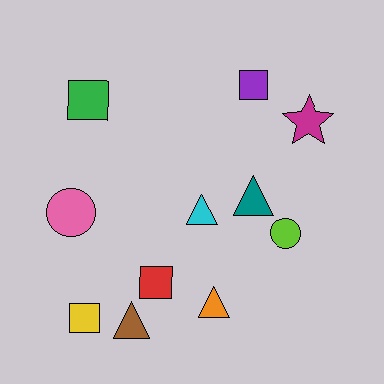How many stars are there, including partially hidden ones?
There is 1 star.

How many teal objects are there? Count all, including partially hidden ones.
There is 1 teal object.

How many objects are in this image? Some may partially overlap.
There are 11 objects.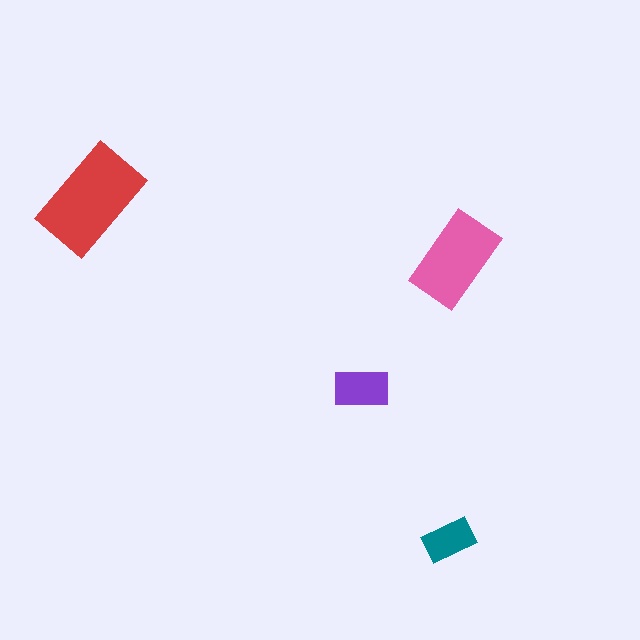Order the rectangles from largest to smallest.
the red one, the pink one, the purple one, the teal one.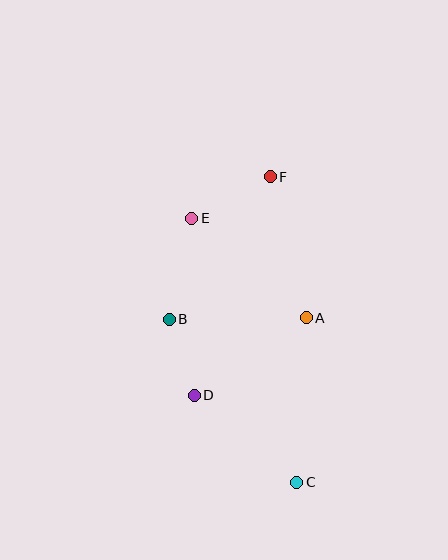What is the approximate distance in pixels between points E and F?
The distance between E and F is approximately 89 pixels.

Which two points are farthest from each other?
Points C and F are farthest from each other.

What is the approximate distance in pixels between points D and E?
The distance between D and E is approximately 177 pixels.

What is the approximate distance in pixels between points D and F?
The distance between D and F is approximately 231 pixels.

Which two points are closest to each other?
Points B and D are closest to each other.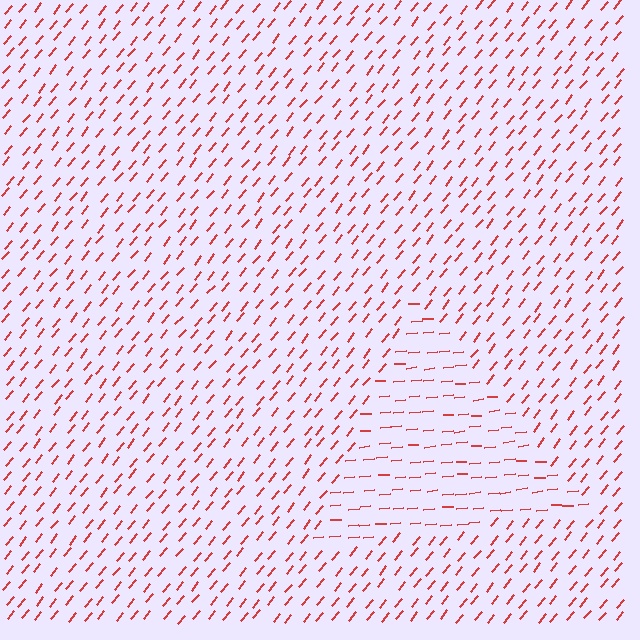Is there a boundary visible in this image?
Yes, there is a texture boundary formed by a change in line orientation.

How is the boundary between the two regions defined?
The boundary is defined purely by a change in line orientation (approximately 45 degrees difference). All lines are the same color and thickness.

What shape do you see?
I see a triangle.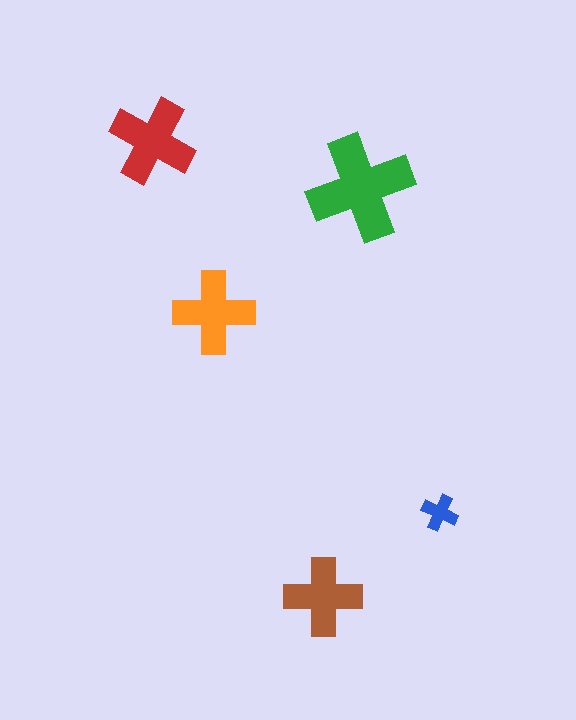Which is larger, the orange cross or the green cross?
The green one.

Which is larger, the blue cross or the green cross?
The green one.